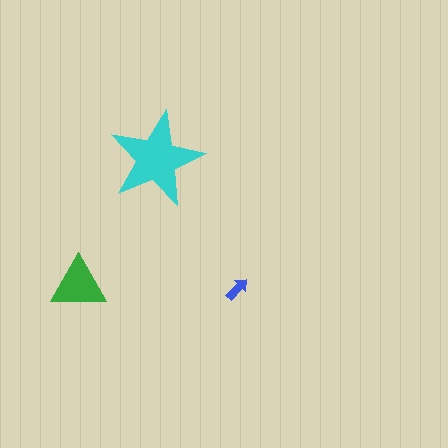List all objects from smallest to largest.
The blue arrow, the green triangle, the cyan star.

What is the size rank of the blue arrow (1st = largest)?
3rd.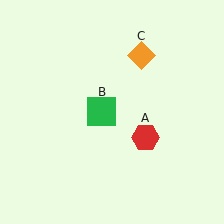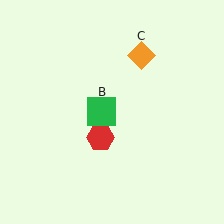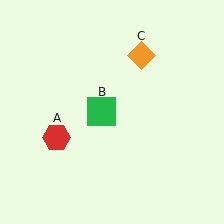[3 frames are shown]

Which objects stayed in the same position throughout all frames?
Green square (object B) and orange diamond (object C) remained stationary.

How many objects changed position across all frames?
1 object changed position: red hexagon (object A).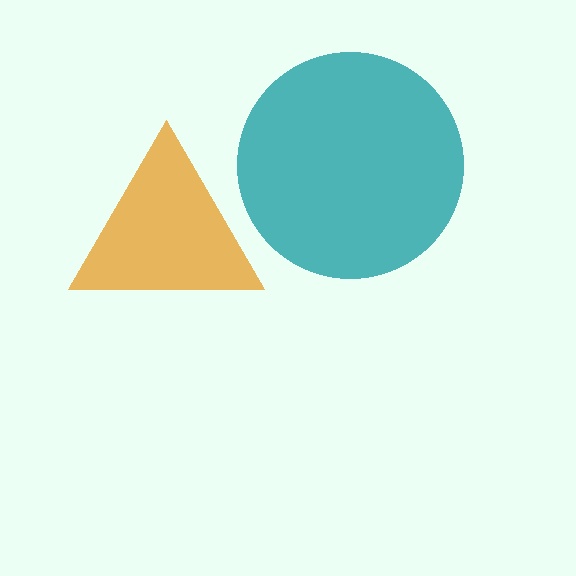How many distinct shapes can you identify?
There are 2 distinct shapes: a teal circle, an orange triangle.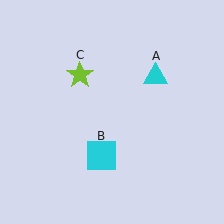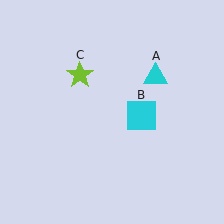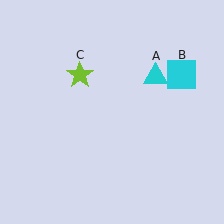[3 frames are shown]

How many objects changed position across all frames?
1 object changed position: cyan square (object B).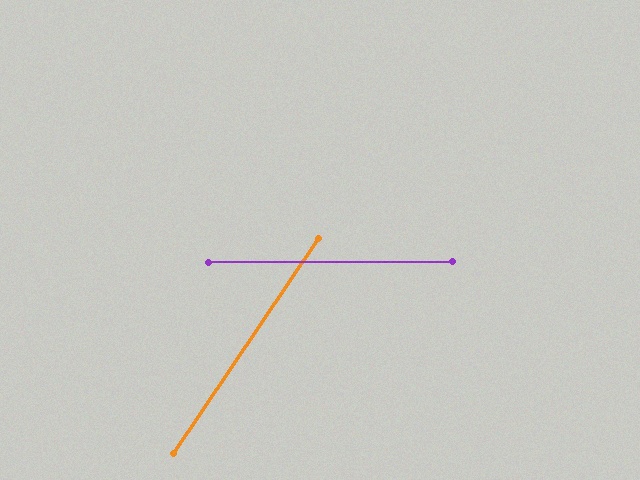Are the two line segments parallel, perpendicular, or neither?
Neither parallel nor perpendicular — they differ by about 56°.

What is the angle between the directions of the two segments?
Approximately 56 degrees.